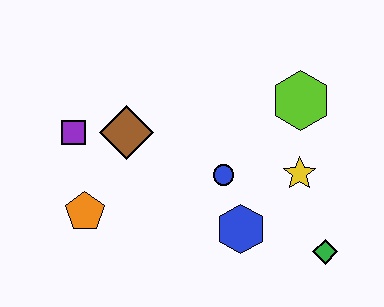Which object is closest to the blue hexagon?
The blue circle is closest to the blue hexagon.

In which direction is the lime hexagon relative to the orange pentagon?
The lime hexagon is to the right of the orange pentagon.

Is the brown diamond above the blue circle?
Yes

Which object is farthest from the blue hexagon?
The purple square is farthest from the blue hexagon.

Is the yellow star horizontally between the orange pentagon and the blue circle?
No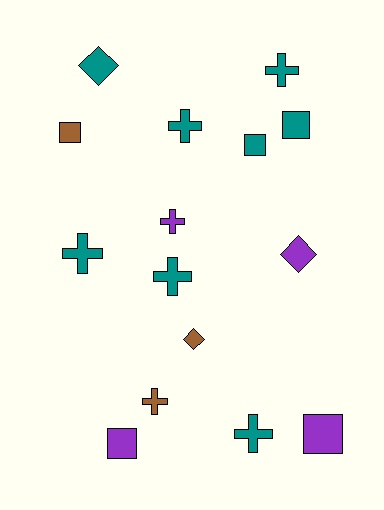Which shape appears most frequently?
Cross, with 7 objects.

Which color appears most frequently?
Teal, with 8 objects.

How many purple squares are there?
There are 2 purple squares.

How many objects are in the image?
There are 15 objects.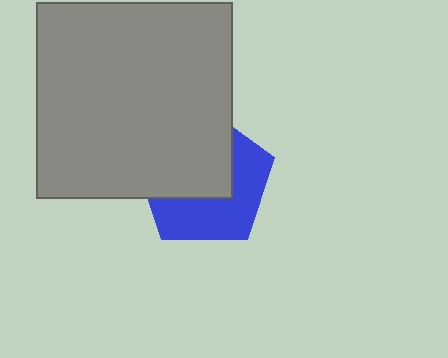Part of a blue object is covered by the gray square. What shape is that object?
It is a pentagon.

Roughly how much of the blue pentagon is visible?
About half of it is visible (roughly 47%).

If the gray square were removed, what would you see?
You would see the complete blue pentagon.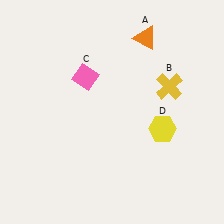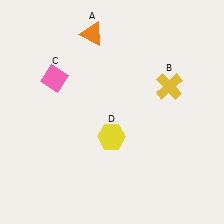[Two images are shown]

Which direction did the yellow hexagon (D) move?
The yellow hexagon (D) moved left.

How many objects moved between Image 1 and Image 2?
3 objects moved between the two images.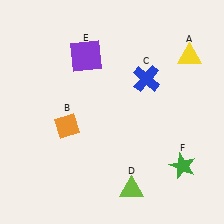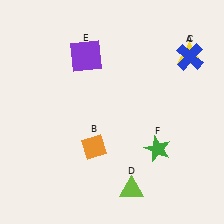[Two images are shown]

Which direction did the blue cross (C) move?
The blue cross (C) moved right.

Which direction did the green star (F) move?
The green star (F) moved left.